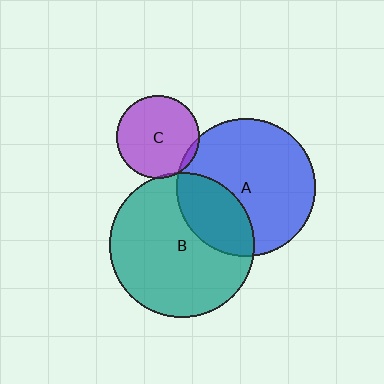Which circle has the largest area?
Circle B (teal).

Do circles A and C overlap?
Yes.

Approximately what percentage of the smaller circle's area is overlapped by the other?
Approximately 5%.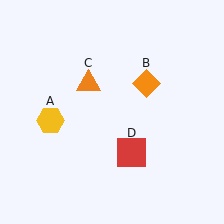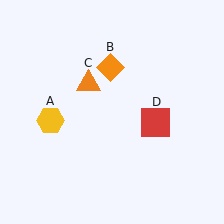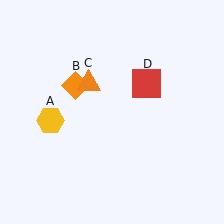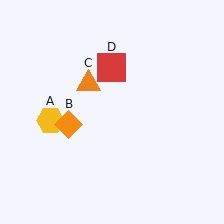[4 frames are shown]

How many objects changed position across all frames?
2 objects changed position: orange diamond (object B), red square (object D).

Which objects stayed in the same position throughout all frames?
Yellow hexagon (object A) and orange triangle (object C) remained stationary.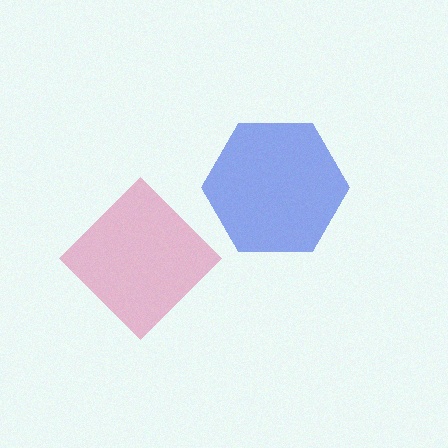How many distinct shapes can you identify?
There are 2 distinct shapes: a blue hexagon, a pink diamond.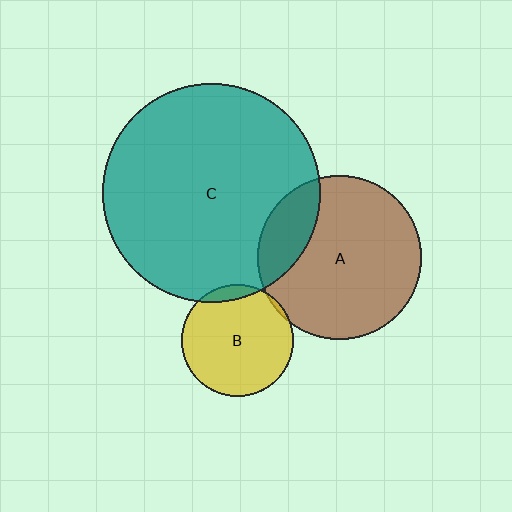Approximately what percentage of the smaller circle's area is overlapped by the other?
Approximately 5%.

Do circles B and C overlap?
Yes.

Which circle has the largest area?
Circle C (teal).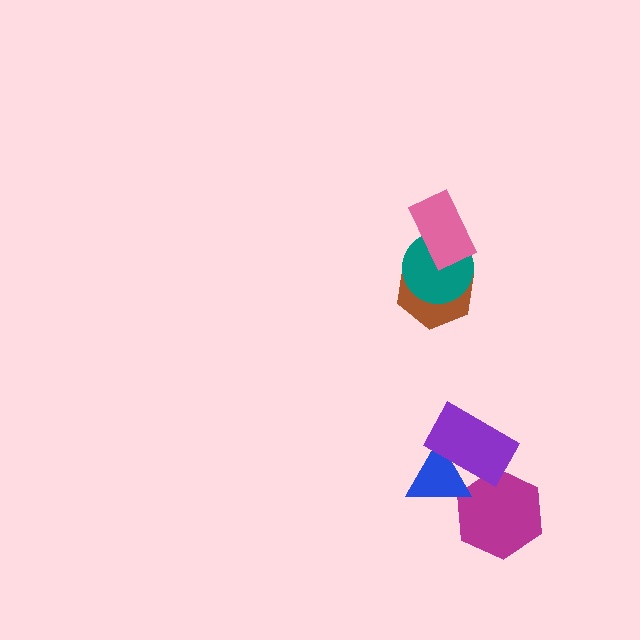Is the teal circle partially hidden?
Yes, it is partially covered by another shape.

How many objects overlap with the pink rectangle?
2 objects overlap with the pink rectangle.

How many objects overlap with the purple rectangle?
2 objects overlap with the purple rectangle.